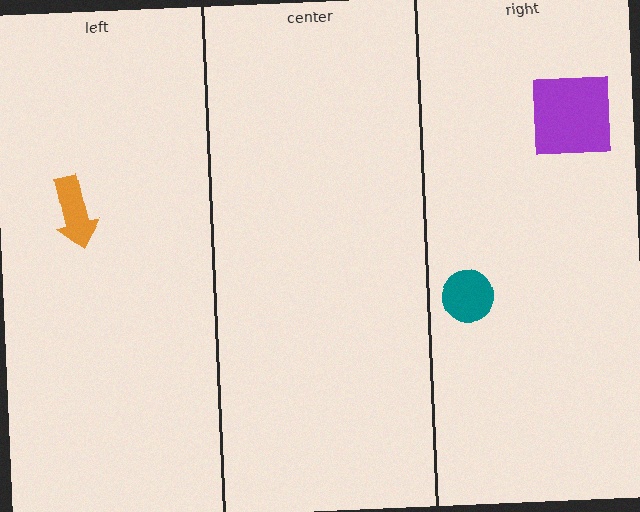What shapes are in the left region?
The orange arrow.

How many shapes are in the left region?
1.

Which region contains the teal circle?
The right region.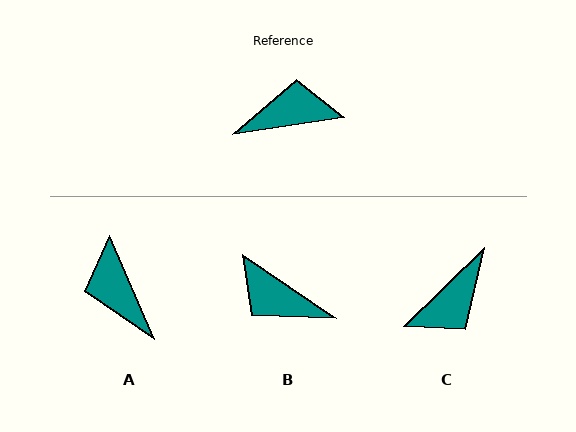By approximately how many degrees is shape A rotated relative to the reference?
Approximately 104 degrees counter-clockwise.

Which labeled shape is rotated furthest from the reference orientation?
C, about 144 degrees away.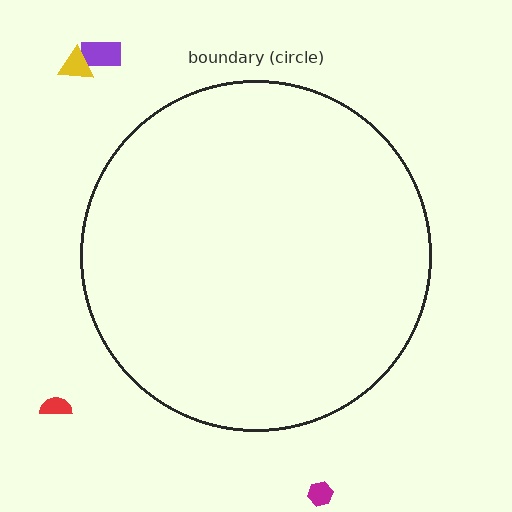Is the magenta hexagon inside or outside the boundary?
Outside.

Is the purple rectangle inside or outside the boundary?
Outside.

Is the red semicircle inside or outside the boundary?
Outside.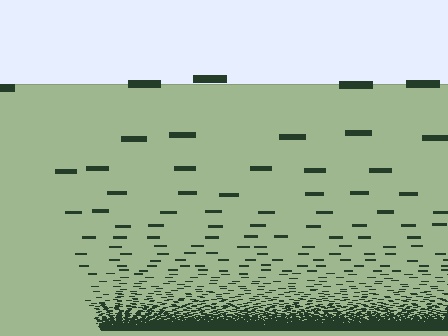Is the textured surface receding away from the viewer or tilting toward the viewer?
The surface appears to tilt toward the viewer. Texture elements get larger and sparser toward the top.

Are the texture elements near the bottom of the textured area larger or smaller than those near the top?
Smaller. The gradient is inverted — elements near the bottom are smaller and denser.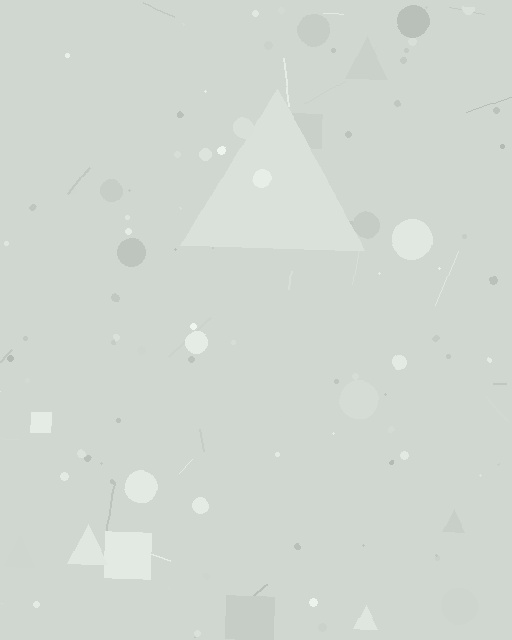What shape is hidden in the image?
A triangle is hidden in the image.